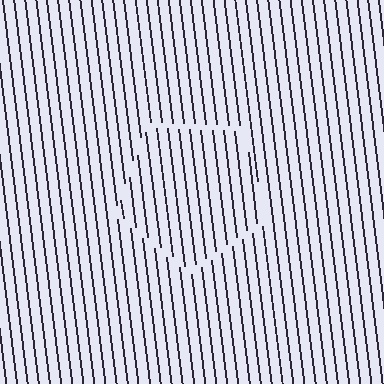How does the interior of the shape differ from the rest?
The interior of the shape contains the same grating, shifted by half a period — the contour is defined by the phase discontinuity where line-ends from the inner and outer gratings abut.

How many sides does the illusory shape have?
5 sides — the line-ends trace a pentagon.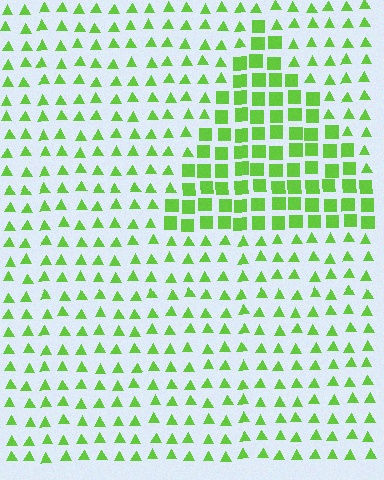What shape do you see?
I see a triangle.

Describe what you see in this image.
The image is filled with small lime elements arranged in a uniform grid. A triangle-shaped region contains squares, while the surrounding area contains triangles. The boundary is defined purely by the change in element shape.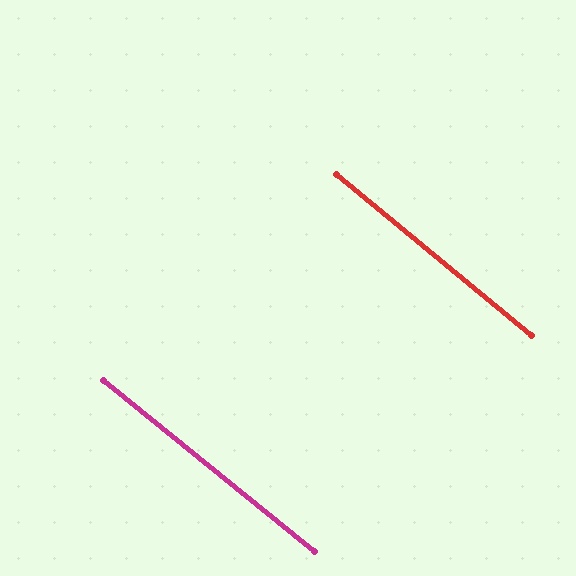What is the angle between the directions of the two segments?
Approximately 0 degrees.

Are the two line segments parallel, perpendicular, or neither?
Parallel — their directions differ by only 0.4°.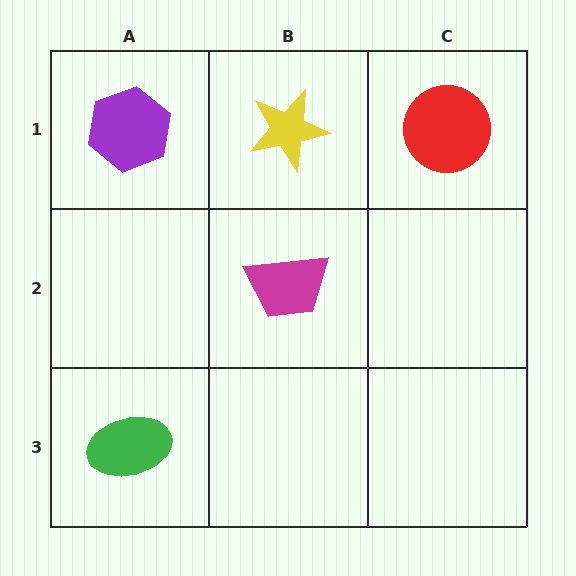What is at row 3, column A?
A green ellipse.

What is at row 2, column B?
A magenta trapezoid.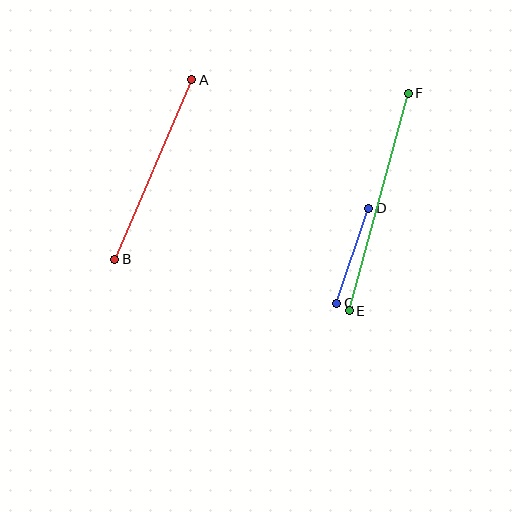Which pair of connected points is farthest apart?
Points E and F are farthest apart.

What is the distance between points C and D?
The distance is approximately 100 pixels.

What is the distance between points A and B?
The distance is approximately 195 pixels.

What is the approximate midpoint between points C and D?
The midpoint is at approximately (353, 256) pixels.